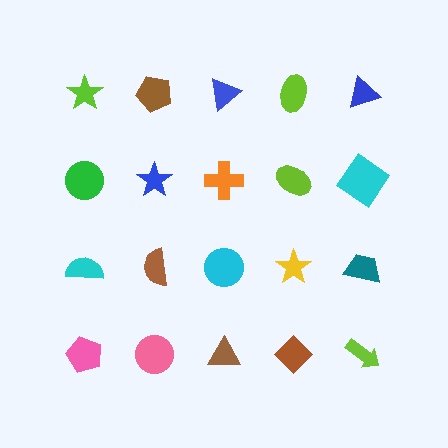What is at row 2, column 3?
An orange cross.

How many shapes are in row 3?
5 shapes.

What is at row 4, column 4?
A brown diamond.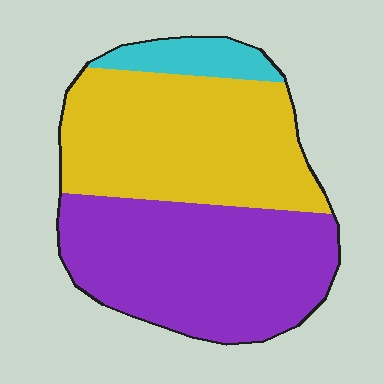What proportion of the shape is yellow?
Yellow covers around 45% of the shape.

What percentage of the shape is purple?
Purple takes up about one half (1/2) of the shape.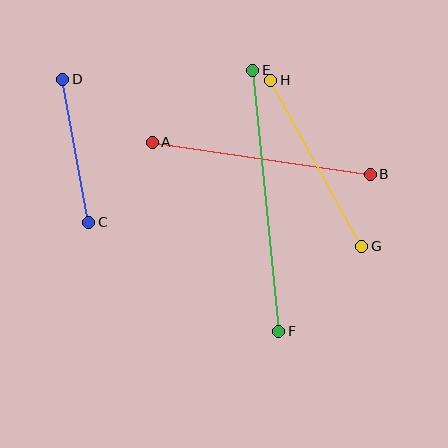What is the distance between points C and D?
The distance is approximately 145 pixels.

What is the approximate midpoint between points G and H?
The midpoint is at approximately (316, 163) pixels.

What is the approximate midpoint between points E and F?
The midpoint is at approximately (266, 201) pixels.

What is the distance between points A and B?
The distance is approximately 220 pixels.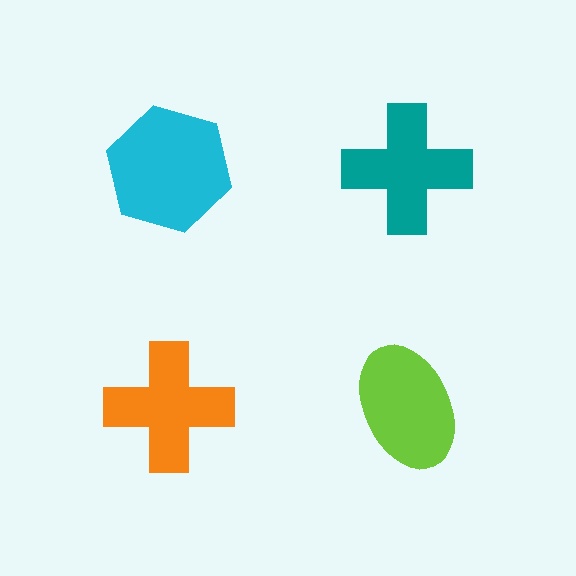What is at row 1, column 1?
A cyan hexagon.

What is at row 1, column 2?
A teal cross.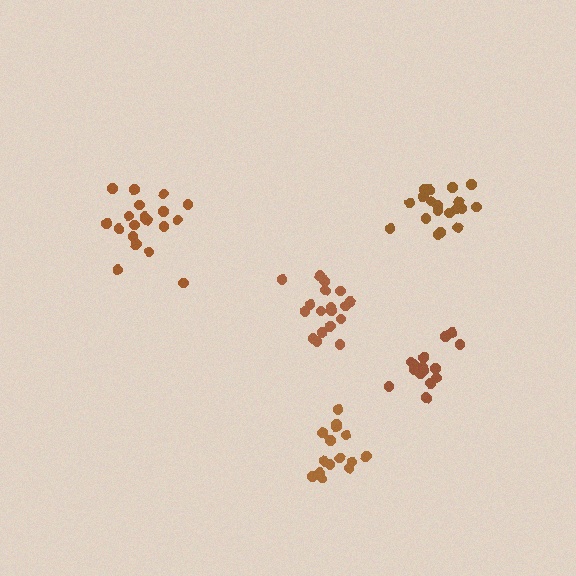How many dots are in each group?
Group 1: 20 dots, Group 2: 18 dots, Group 3: 15 dots, Group 4: 20 dots, Group 5: 15 dots (88 total).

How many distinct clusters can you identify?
There are 5 distinct clusters.